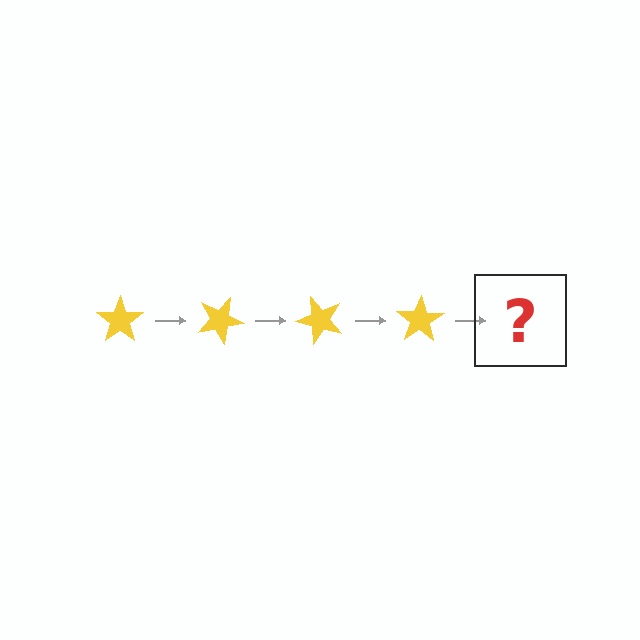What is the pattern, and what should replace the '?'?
The pattern is that the star rotates 25 degrees each step. The '?' should be a yellow star rotated 100 degrees.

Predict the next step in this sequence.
The next step is a yellow star rotated 100 degrees.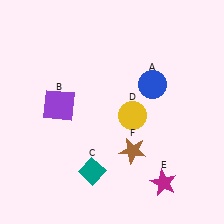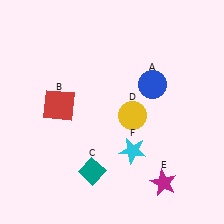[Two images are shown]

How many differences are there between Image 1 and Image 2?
There are 2 differences between the two images.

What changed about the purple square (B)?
In Image 1, B is purple. In Image 2, it changed to red.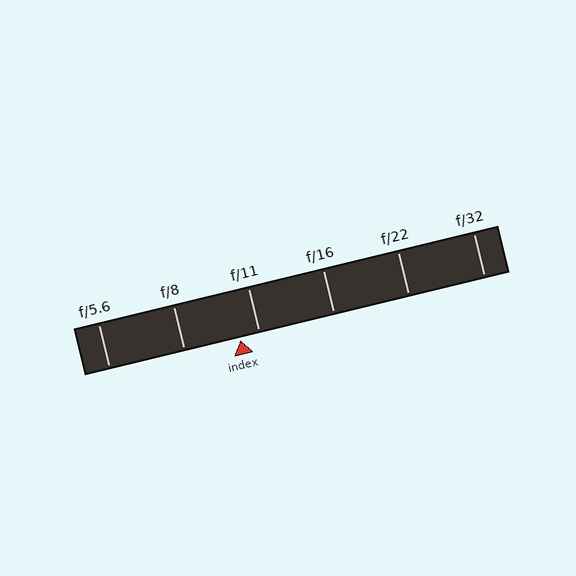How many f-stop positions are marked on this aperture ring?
There are 6 f-stop positions marked.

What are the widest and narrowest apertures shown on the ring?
The widest aperture shown is f/5.6 and the narrowest is f/32.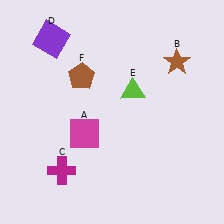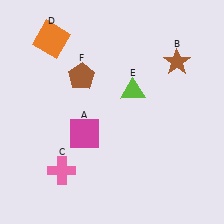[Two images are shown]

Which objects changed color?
C changed from magenta to pink. D changed from purple to orange.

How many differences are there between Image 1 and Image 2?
There are 2 differences between the two images.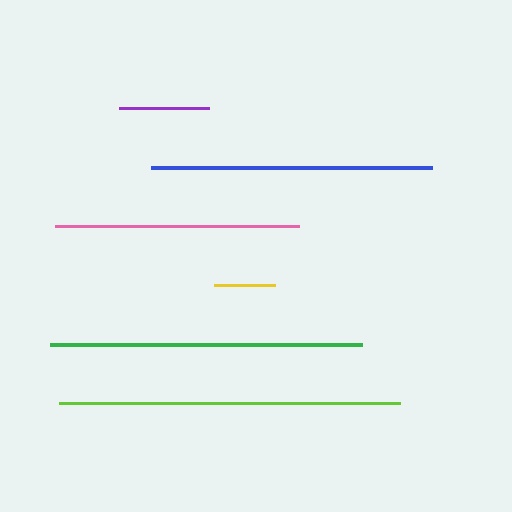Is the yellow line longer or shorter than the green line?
The green line is longer than the yellow line.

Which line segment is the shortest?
The yellow line is the shortest at approximately 60 pixels.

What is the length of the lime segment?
The lime segment is approximately 341 pixels long.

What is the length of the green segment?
The green segment is approximately 312 pixels long.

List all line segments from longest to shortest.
From longest to shortest: lime, green, blue, pink, purple, yellow.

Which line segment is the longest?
The lime line is the longest at approximately 341 pixels.